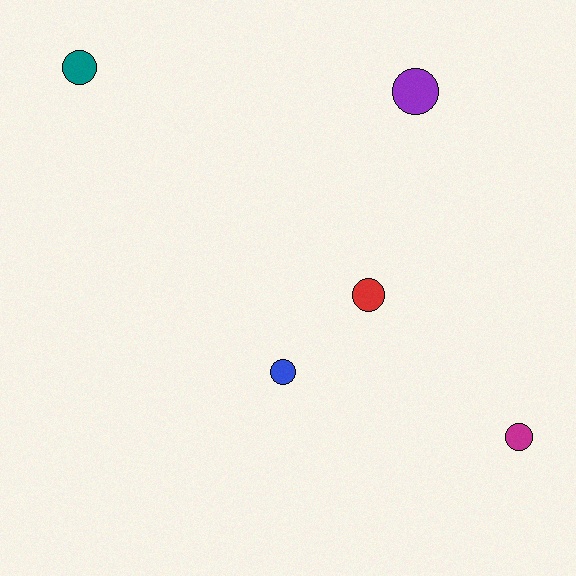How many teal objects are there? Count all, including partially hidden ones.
There is 1 teal object.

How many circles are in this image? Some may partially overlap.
There are 5 circles.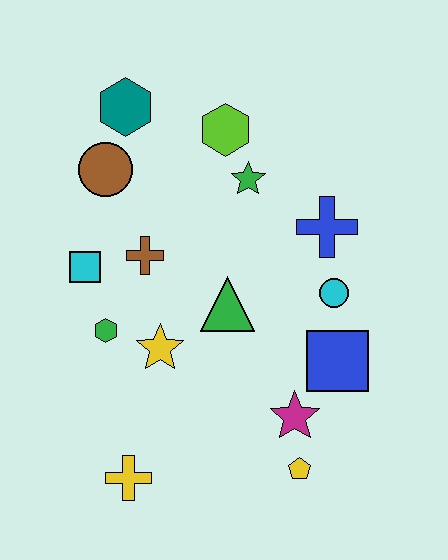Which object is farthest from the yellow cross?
The teal hexagon is farthest from the yellow cross.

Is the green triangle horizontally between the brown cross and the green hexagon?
No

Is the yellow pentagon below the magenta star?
Yes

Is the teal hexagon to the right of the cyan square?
Yes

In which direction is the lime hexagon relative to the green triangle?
The lime hexagon is above the green triangle.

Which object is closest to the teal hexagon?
The brown circle is closest to the teal hexagon.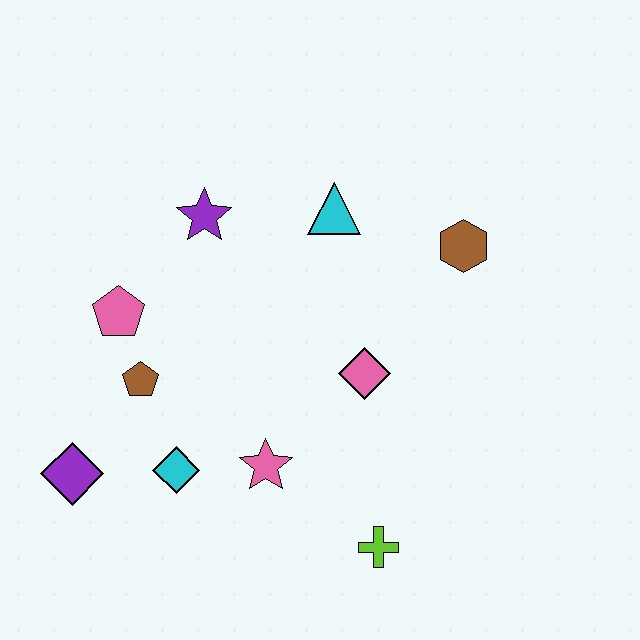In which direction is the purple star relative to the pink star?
The purple star is above the pink star.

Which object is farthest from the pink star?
The brown hexagon is farthest from the pink star.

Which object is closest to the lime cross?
The pink star is closest to the lime cross.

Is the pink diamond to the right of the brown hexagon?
No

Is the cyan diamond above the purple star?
No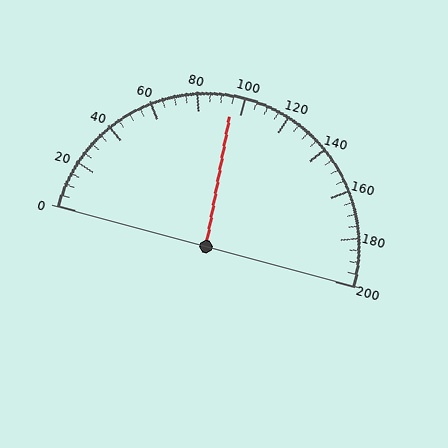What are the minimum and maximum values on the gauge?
The gauge ranges from 0 to 200.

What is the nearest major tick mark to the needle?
The nearest major tick mark is 100.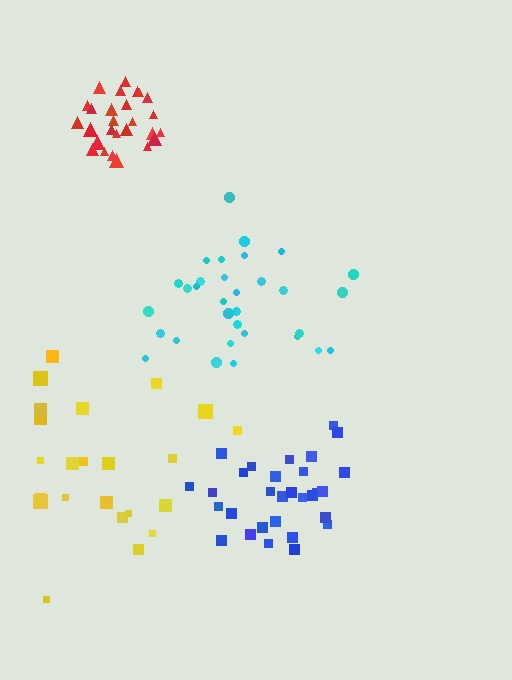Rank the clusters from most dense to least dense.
red, blue, cyan, yellow.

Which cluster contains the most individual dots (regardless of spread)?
Cyan (32).